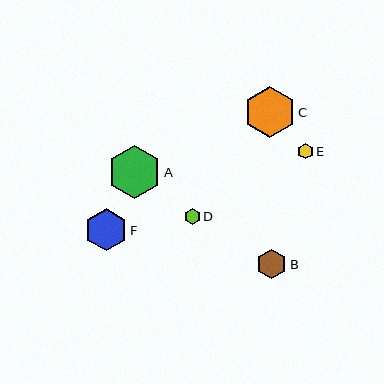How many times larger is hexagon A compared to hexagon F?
Hexagon A is approximately 1.3 times the size of hexagon F.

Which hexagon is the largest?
Hexagon A is the largest with a size of approximately 53 pixels.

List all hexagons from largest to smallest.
From largest to smallest: A, C, F, B, D, E.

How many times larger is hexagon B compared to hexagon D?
Hexagon B is approximately 1.9 times the size of hexagon D.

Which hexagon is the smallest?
Hexagon E is the smallest with a size of approximately 15 pixels.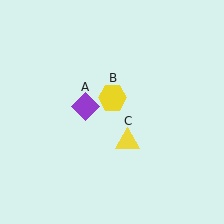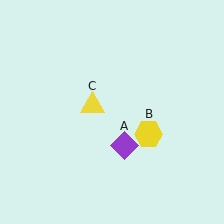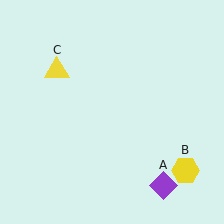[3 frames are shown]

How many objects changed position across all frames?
3 objects changed position: purple diamond (object A), yellow hexagon (object B), yellow triangle (object C).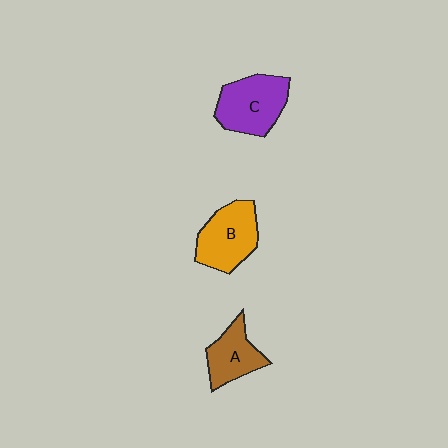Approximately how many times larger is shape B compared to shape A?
Approximately 1.3 times.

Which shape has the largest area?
Shape C (purple).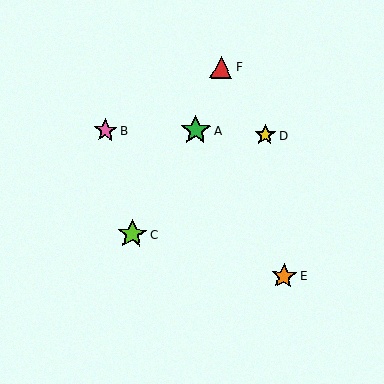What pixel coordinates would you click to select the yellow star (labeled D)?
Click at (265, 135) to select the yellow star D.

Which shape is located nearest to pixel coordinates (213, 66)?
The red triangle (labeled F) at (221, 67) is nearest to that location.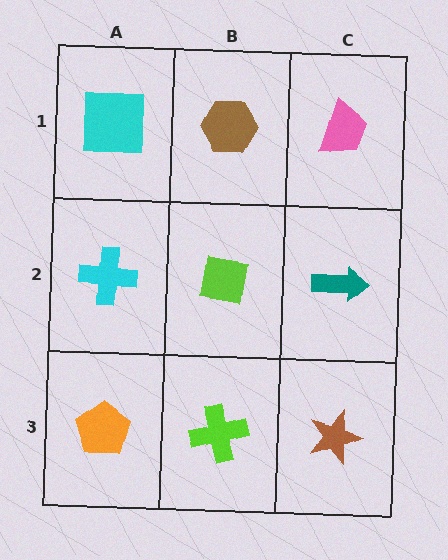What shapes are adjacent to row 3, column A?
A cyan cross (row 2, column A), a lime cross (row 3, column B).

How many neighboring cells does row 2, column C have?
3.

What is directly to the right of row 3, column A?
A lime cross.